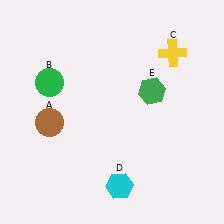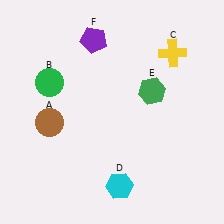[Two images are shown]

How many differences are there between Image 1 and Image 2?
There is 1 difference between the two images.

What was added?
A purple pentagon (F) was added in Image 2.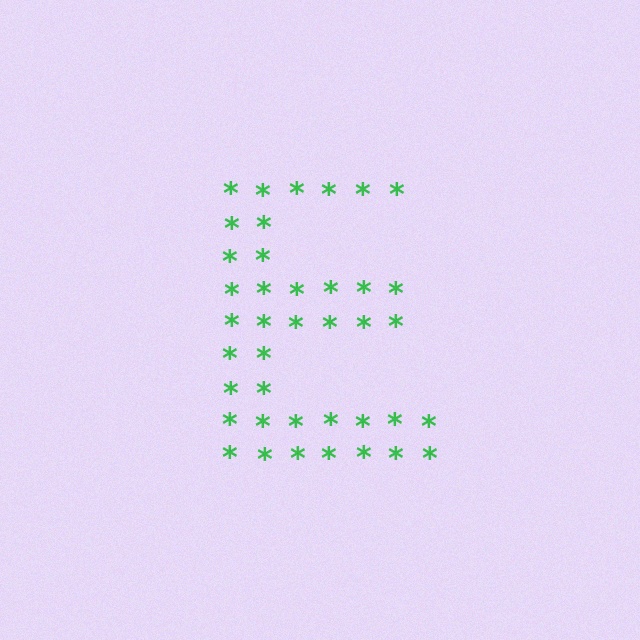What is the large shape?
The large shape is the letter E.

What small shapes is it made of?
It is made of small asterisks.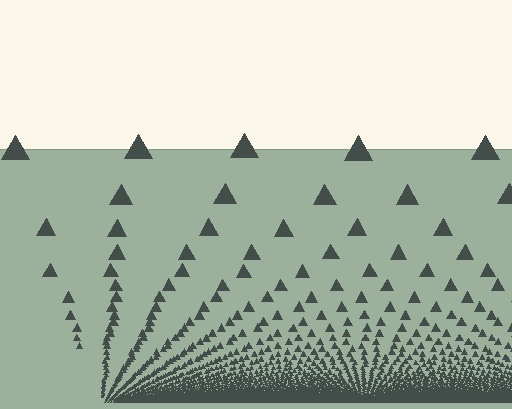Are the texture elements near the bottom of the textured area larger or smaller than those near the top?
Smaller. The gradient is inverted — elements near the bottom are smaller and denser.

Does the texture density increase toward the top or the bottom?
Density increases toward the bottom.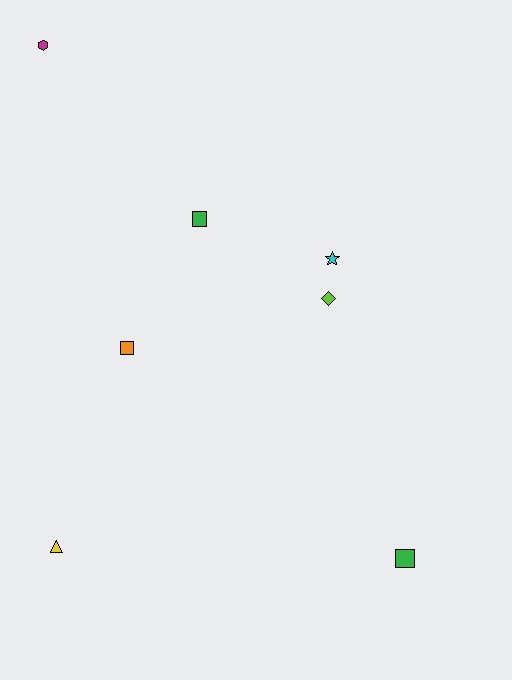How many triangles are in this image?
There is 1 triangle.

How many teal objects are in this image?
There are no teal objects.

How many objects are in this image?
There are 7 objects.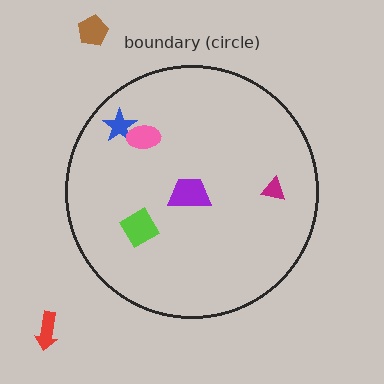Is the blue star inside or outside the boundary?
Inside.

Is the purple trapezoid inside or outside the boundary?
Inside.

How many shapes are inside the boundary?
5 inside, 2 outside.